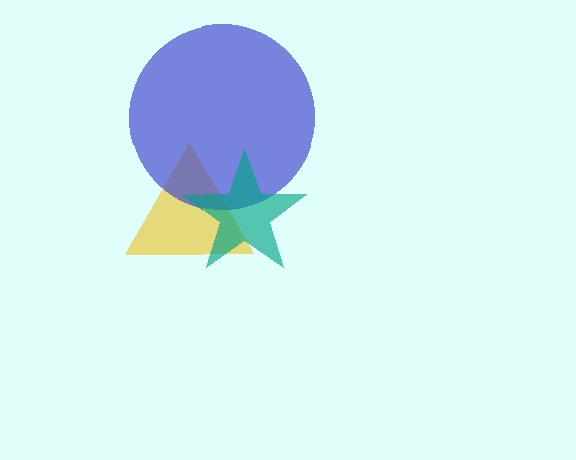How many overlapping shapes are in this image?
There are 3 overlapping shapes in the image.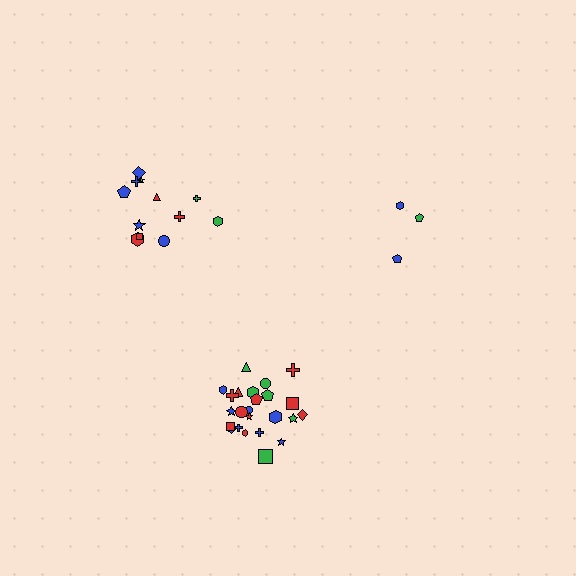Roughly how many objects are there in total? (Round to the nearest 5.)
Roughly 40 objects in total.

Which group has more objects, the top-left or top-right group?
The top-left group.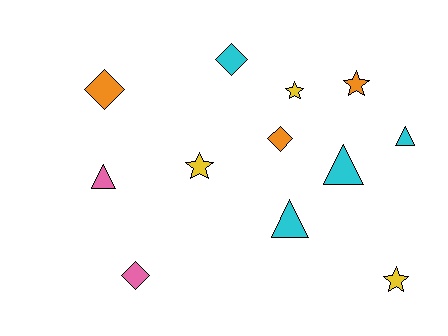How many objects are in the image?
There are 12 objects.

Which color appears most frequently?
Cyan, with 4 objects.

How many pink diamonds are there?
There is 1 pink diamond.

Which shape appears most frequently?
Star, with 4 objects.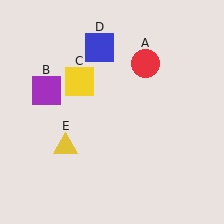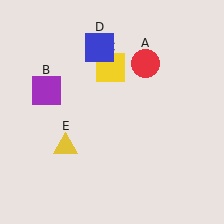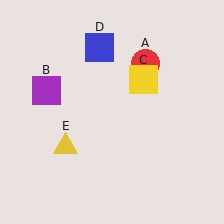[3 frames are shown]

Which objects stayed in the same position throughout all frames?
Red circle (object A) and purple square (object B) and blue square (object D) and yellow triangle (object E) remained stationary.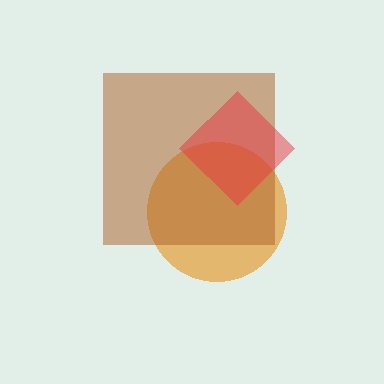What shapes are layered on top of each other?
The layered shapes are: an orange circle, a brown square, a red diamond.